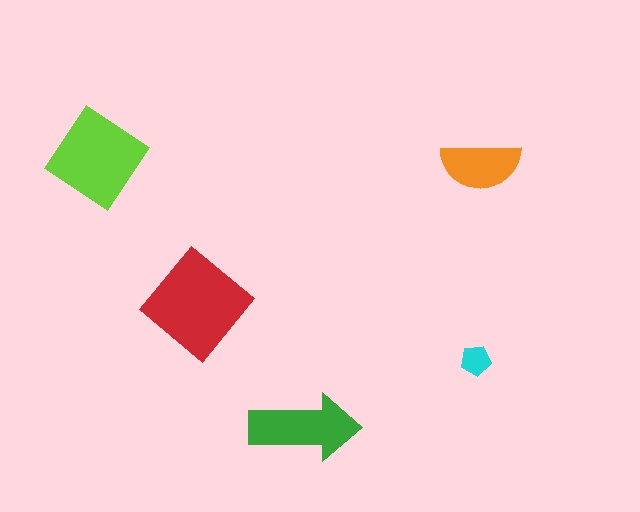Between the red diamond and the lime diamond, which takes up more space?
The red diamond.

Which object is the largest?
The red diamond.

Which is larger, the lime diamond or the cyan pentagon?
The lime diamond.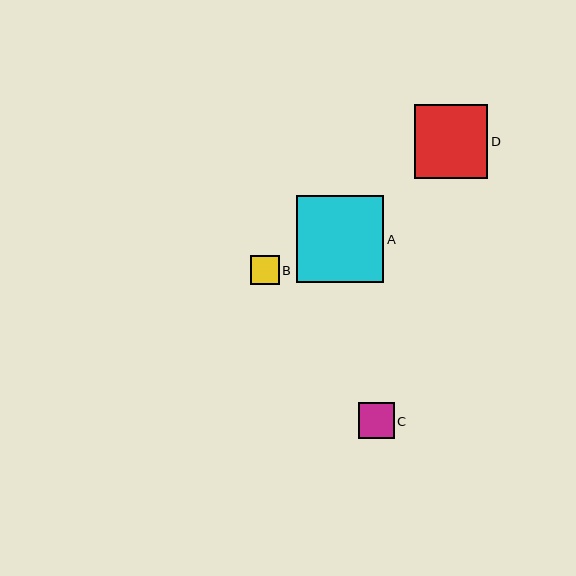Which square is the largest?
Square A is the largest with a size of approximately 88 pixels.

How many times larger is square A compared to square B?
Square A is approximately 3.0 times the size of square B.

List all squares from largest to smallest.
From largest to smallest: A, D, C, B.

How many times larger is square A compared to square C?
Square A is approximately 2.4 times the size of square C.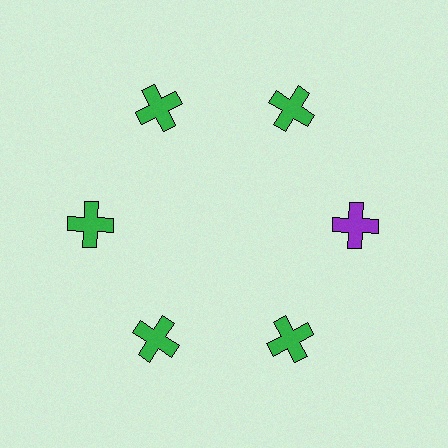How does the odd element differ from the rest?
It has a different color: purple instead of green.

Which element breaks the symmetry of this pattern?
The purple cross at roughly the 3 o'clock position breaks the symmetry. All other shapes are green crosses.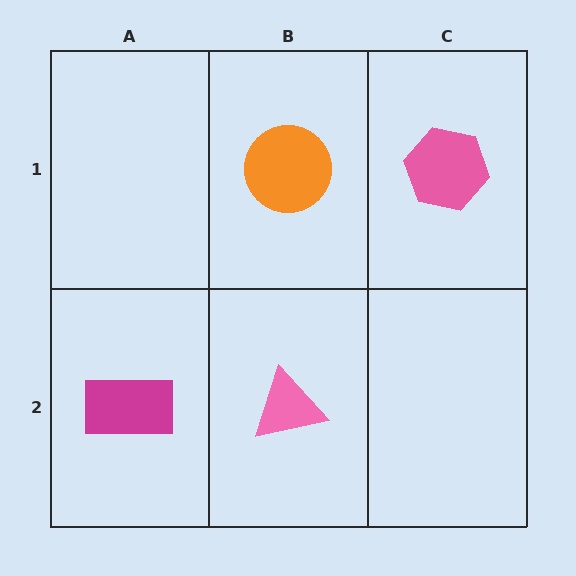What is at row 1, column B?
An orange circle.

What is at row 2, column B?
A pink triangle.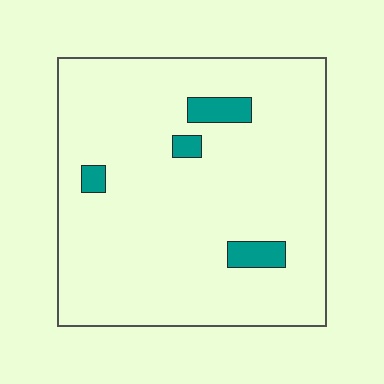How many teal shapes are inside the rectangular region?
4.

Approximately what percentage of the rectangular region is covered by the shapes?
Approximately 5%.